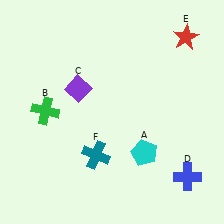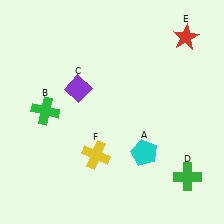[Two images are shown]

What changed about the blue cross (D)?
In Image 1, D is blue. In Image 2, it changed to green.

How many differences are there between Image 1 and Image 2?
There are 2 differences between the two images.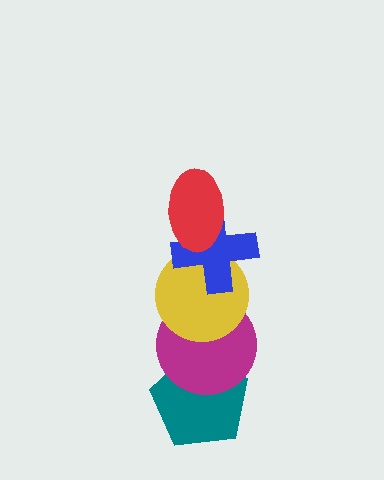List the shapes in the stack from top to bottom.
From top to bottom: the red ellipse, the blue cross, the yellow circle, the magenta circle, the teal pentagon.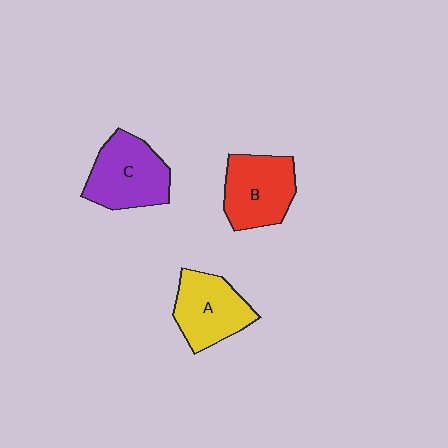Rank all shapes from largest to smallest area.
From largest to smallest: C (purple), B (red), A (yellow).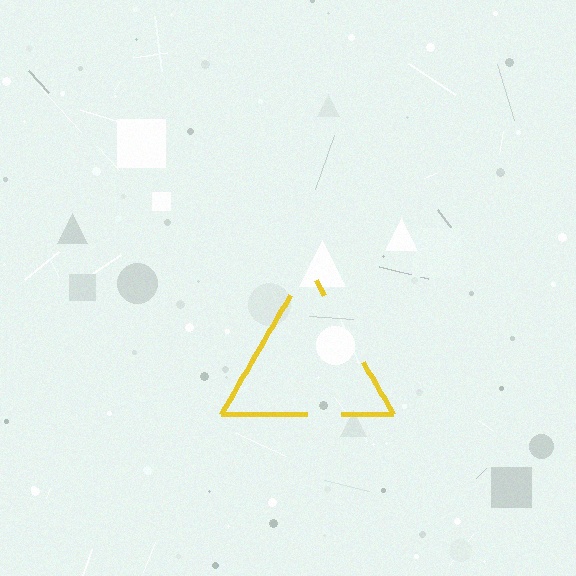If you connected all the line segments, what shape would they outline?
They would outline a triangle.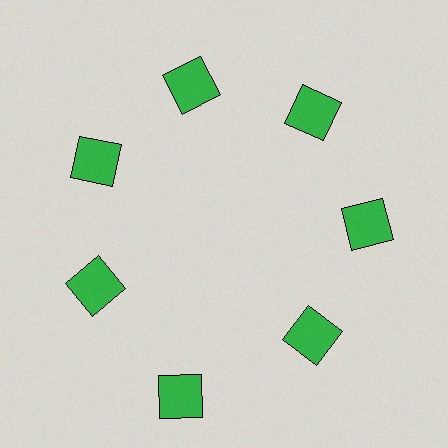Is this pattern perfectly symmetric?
No. The 7 green squares are arranged in a ring, but one element near the 6 o'clock position is pushed outward from the center, breaking the 7-fold rotational symmetry.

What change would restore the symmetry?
The symmetry would be restored by moving it inward, back onto the ring so that all 7 squares sit at equal angles and equal distance from the center.